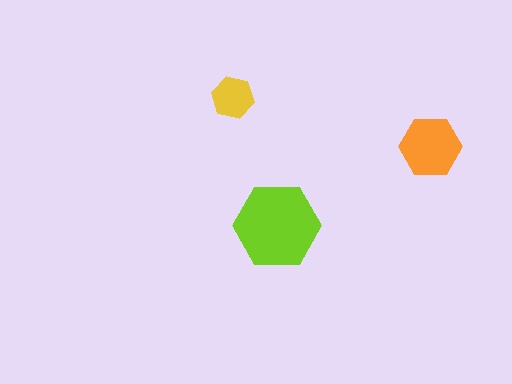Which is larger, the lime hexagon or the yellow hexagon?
The lime one.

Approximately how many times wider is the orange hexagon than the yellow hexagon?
About 1.5 times wider.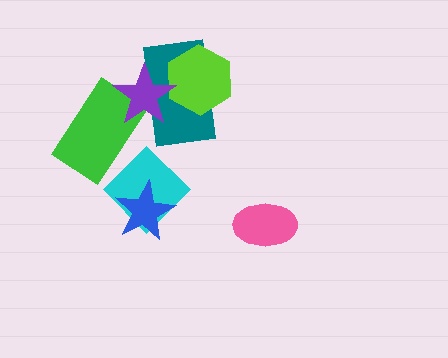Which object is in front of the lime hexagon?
The purple star is in front of the lime hexagon.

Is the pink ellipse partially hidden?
No, no other shape covers it.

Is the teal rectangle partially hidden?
Yes, it is partially covered by another shape.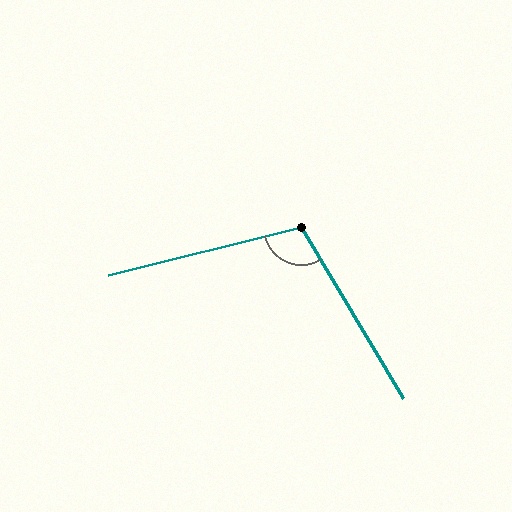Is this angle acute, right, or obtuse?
It is obtuse.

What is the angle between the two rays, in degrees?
Approximately 107 degrees.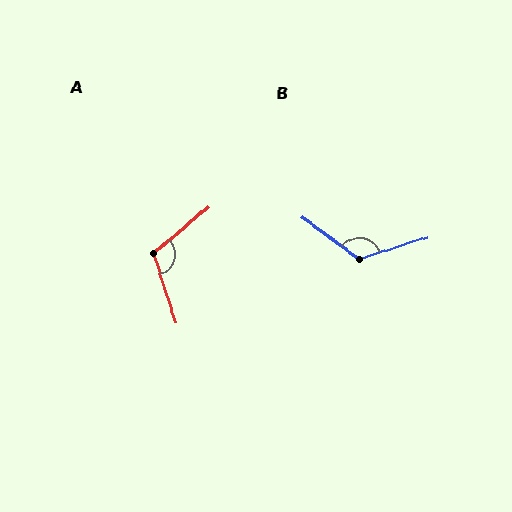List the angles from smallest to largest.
A (112°), B (126°).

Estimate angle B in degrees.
Approximately 126 degrees.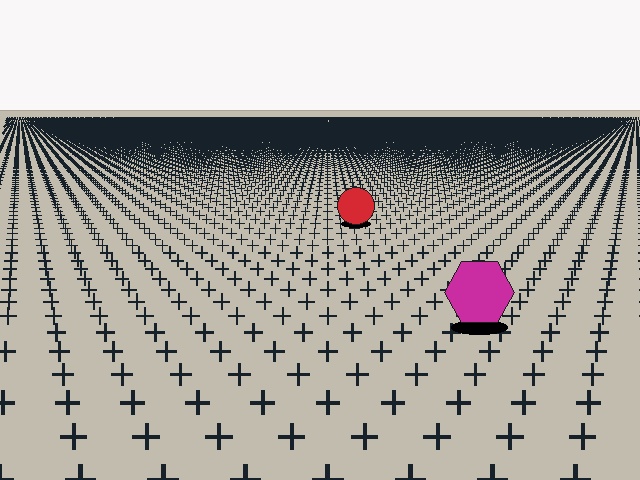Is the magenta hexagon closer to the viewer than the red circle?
Yes. The magenta hexagon is closer — you can tell from the texture gradient: the ground texture is coarser near it.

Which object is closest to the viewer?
The magenta hexagon is closest. The texture marks near it are larger and more spread out.